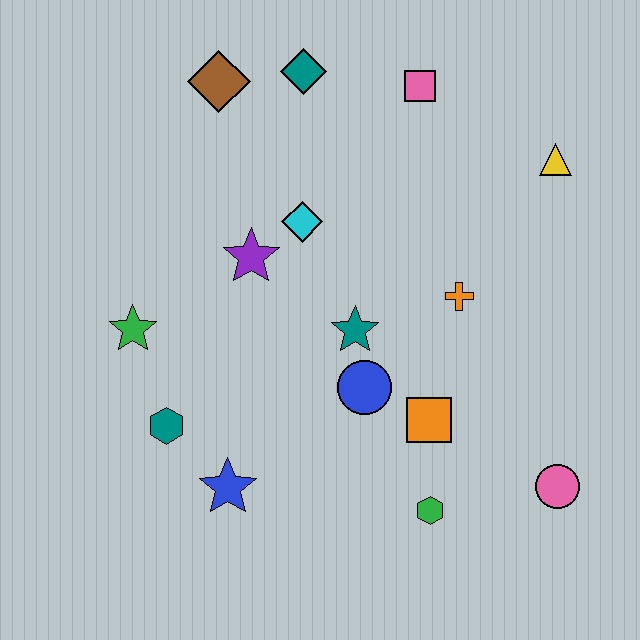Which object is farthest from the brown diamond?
The pink circle is farthest from the brown diamond.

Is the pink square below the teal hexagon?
No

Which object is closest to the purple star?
The cyan diamond is closest to the purple star.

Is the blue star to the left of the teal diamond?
Yes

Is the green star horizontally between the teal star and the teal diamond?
No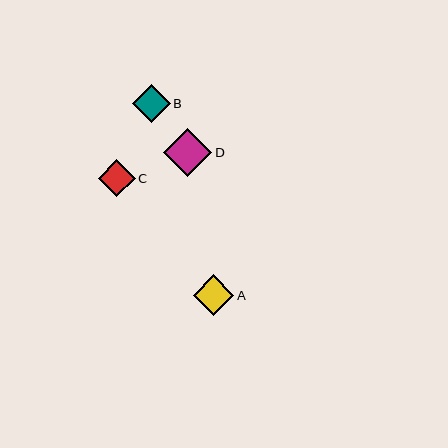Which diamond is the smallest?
Diamond C is the smallest with a size of approximately 37 pixels.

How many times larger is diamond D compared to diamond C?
Diamond D is approximately 1.3 times the size of diamond C.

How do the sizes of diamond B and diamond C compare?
Diamond B and diamond C are approximately the same size.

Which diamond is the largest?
Diamond D is the largest with a size of approximately 48 pixels.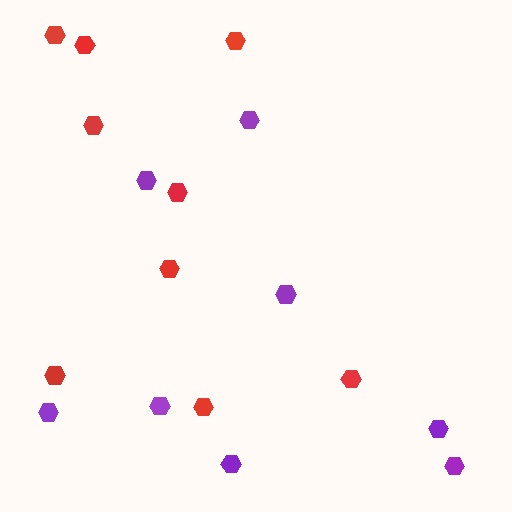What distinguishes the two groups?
There are 2 groups: one group of red hexagons (9) and one group of purple hexagons (8).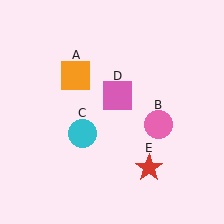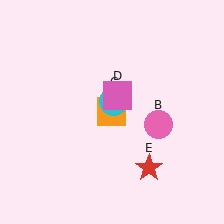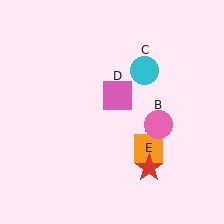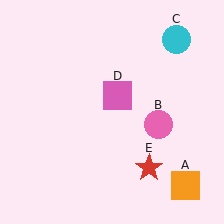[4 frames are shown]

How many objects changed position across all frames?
2 objects changed position: orange square (object A), cyan circle (object C).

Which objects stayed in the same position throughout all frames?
Pink circle (object B) and pink square (object D) and red star (object E) remained stationary.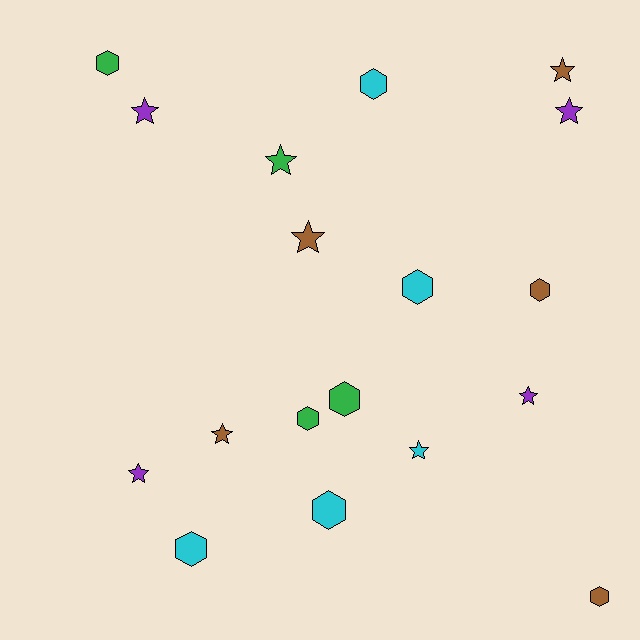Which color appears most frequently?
Cyan, with 5 objects.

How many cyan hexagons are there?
There are 4 cyan hexagons.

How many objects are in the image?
There are 18 objects.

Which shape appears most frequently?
Star, with 9 objects.